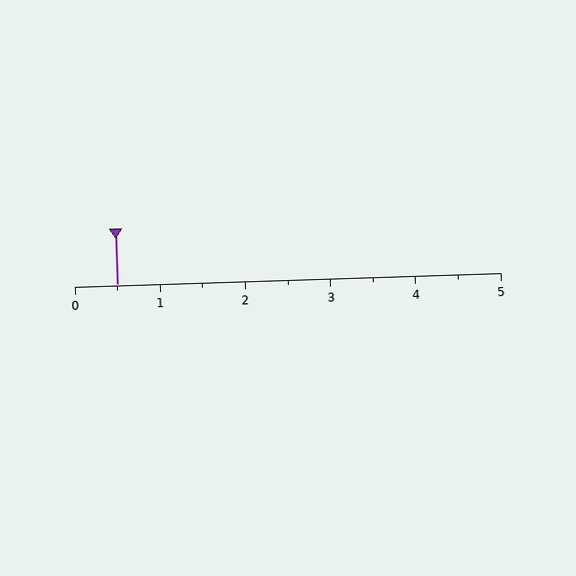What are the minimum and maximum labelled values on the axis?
The axis runs from 0 to 5.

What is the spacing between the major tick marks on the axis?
The major ticks are spaced 1 apart.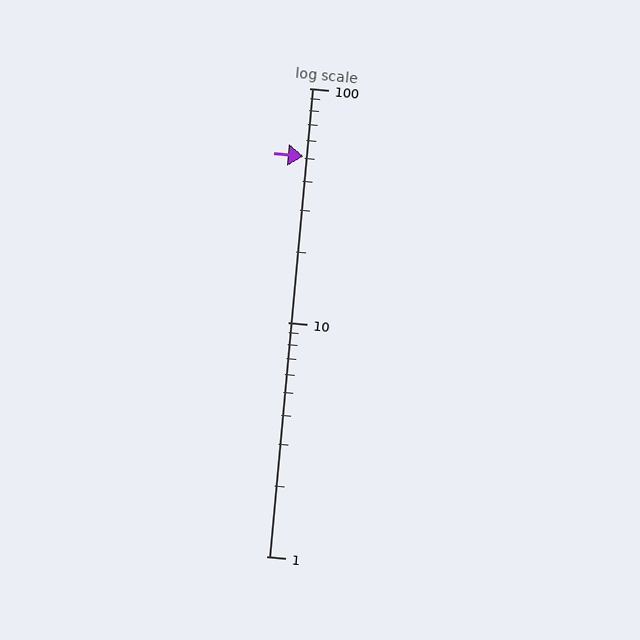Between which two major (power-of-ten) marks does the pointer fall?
The pointer is between 10 and 100.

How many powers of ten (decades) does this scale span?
The scale spans 2 decades, from 1 to 100.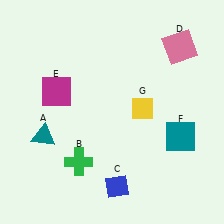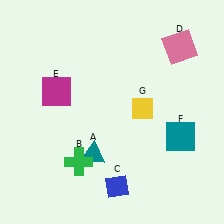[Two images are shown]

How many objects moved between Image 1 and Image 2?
1 object moved between the two images.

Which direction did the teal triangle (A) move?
The teal triangle (A) moved right.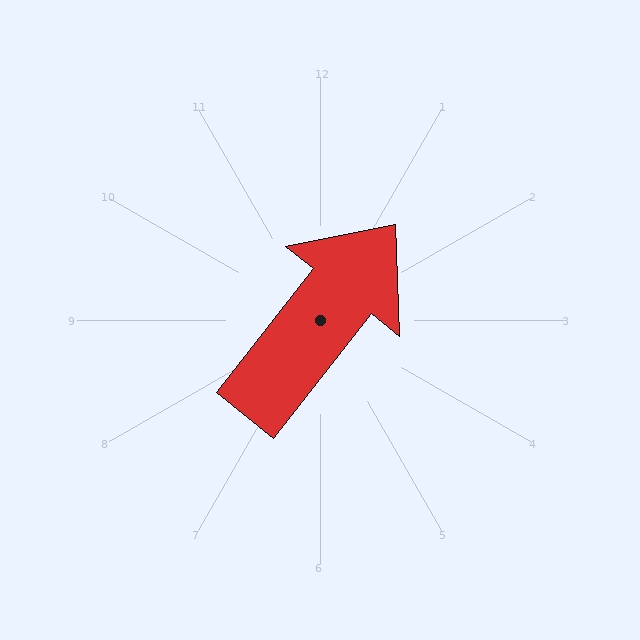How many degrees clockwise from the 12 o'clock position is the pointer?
Approximately 38 degrees.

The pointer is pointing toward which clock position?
Roughly 1 o'clock.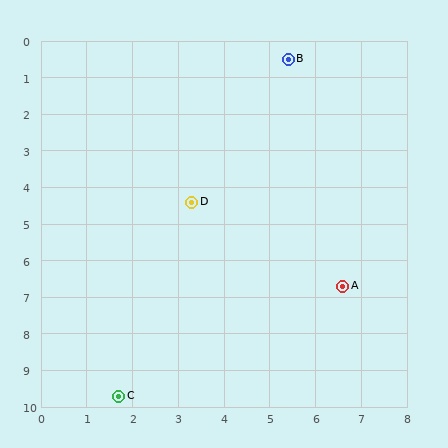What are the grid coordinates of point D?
Point D is at approximately (3.3, 4.4).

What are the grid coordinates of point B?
Point B is at approximately (5.4, 0.5).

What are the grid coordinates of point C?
Point C is at approximately (1.7, 9.7).